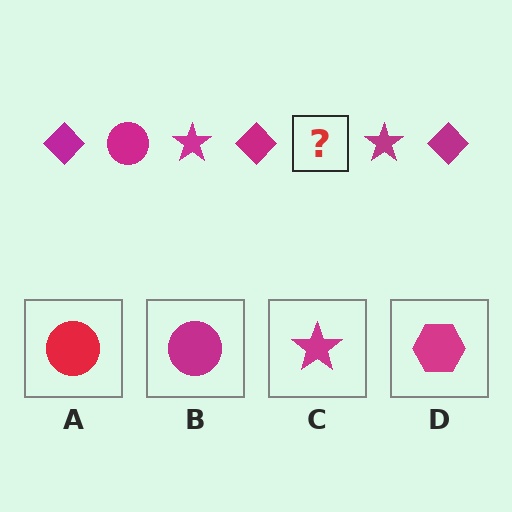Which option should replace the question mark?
Option B.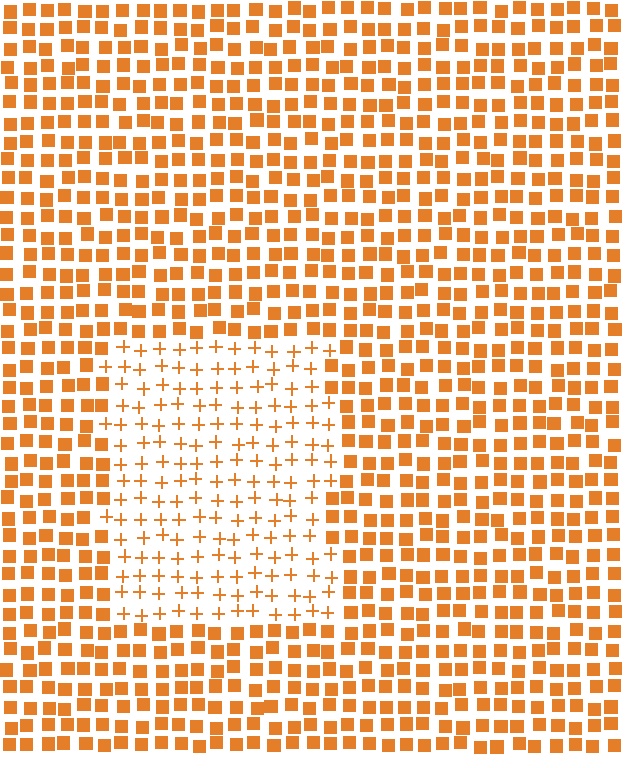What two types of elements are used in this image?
The image uses plus signs inside the rectangle region and squares outside it.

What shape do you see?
I see a rectangle.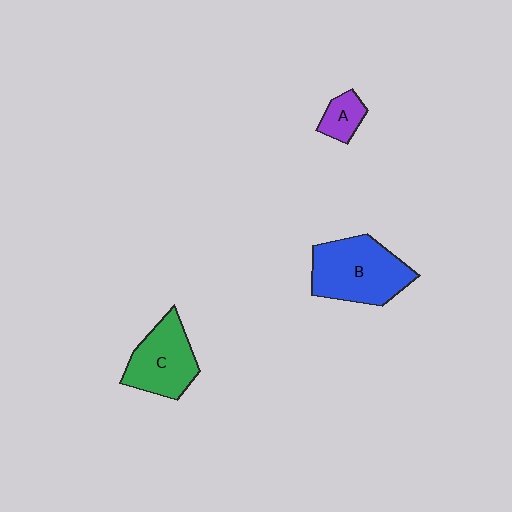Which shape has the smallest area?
Shape A (purple).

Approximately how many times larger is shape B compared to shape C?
Approximately 1.3 times.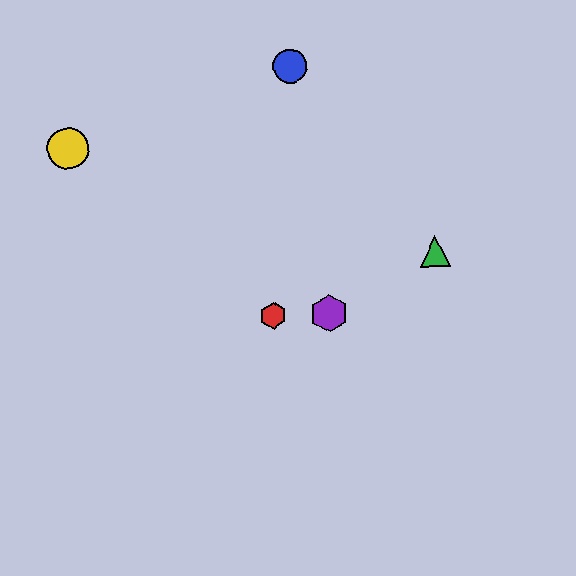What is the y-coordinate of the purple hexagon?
The purple hexagon is at y≈313.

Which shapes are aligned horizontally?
The red hexagon, the purple hexagon are aligned horizontally.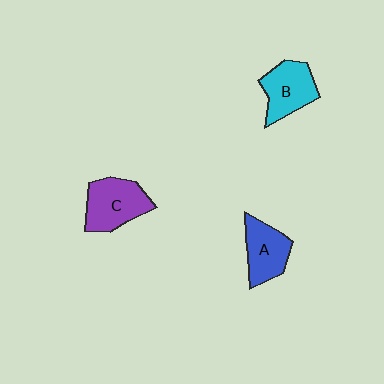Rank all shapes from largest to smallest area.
From largest to smallest: C (purple), B (cyan), A (blue).